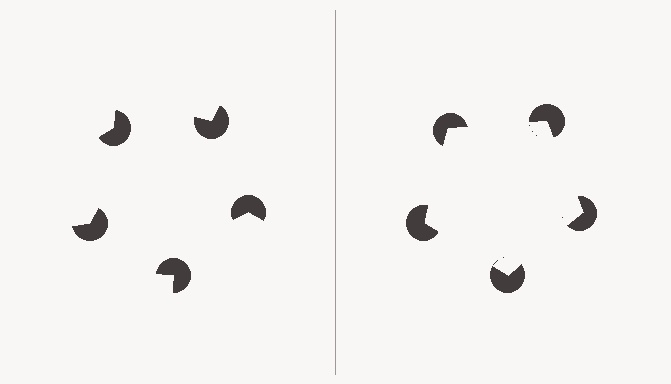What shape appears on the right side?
An illusory pentagon.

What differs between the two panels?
The pac-man discs are positioned identically on both sides; only the wedge orientations differ. On the right they align to a pentagon; on the left they are misaligned.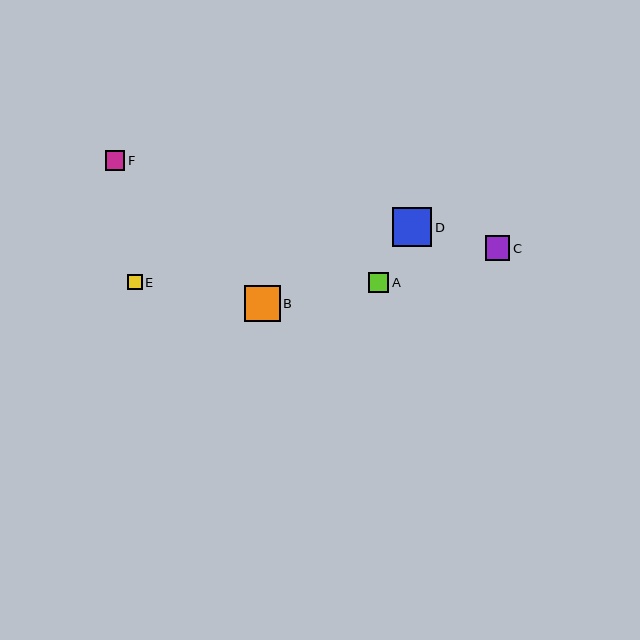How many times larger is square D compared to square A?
Square D is approximately 1.9 times the size of square A.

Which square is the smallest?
Square E is the smallest with a size of approximately 15 pixels.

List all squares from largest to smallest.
From largest to smallest: D, B, C, A, F, E.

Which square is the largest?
Square D is the largest with a size of approximately 39 pixels.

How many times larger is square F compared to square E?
Square F is approximately 1.3 times the size of square E.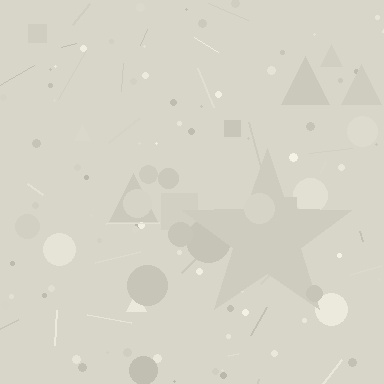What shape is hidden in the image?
A star is hidden in the image.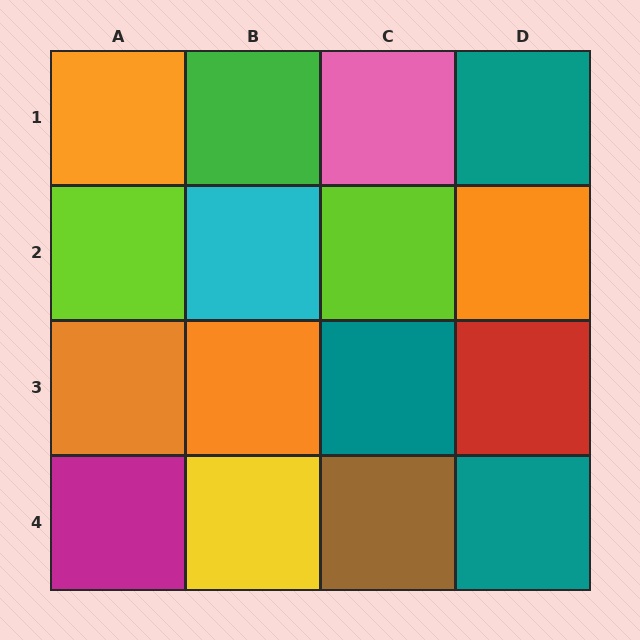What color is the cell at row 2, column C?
Lime.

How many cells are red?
1 cell is red.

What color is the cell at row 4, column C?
Brown.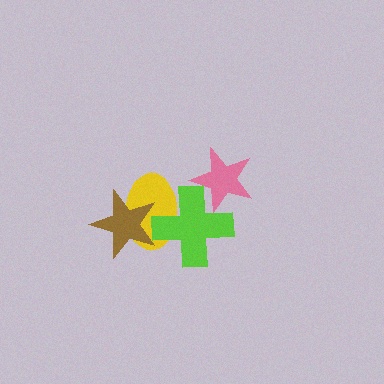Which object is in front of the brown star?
The lime cross is in front of the brown star.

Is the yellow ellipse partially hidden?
Yes, it is partially covered by another shape.